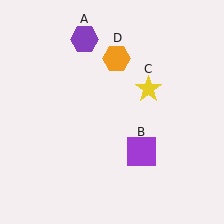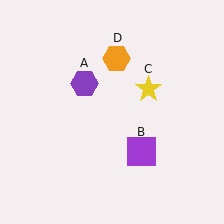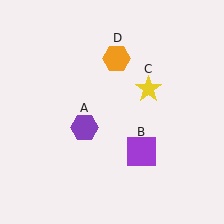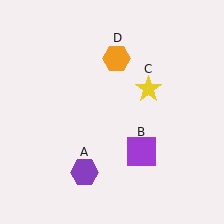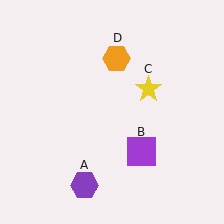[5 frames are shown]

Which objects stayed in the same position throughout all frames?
Purple square (object B) and yellow star (object C) and orange hexagon (object D) remained stationary.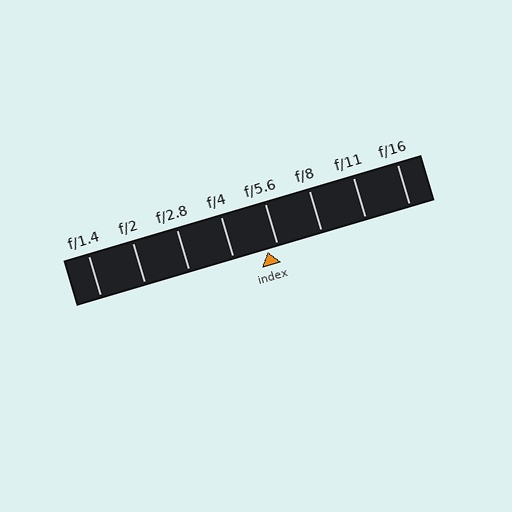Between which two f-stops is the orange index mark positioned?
The index mark is between f/4 and f/5.6.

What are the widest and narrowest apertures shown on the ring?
The widest aperture shown is f/1.4 and the narrowest is f/16.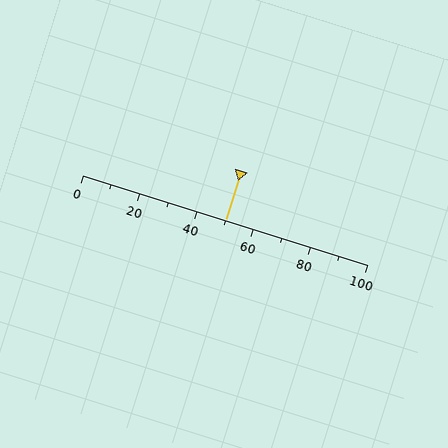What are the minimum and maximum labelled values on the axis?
The axis runs from 0 to 100.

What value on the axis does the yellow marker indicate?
The marker indicates approximately 50.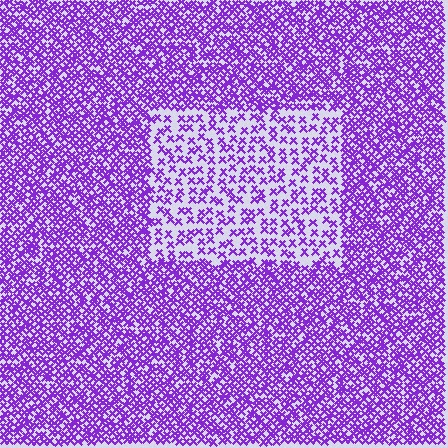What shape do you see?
I see a rectangle.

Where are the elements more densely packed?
The elements are more densely packed outside the rectangle boundary.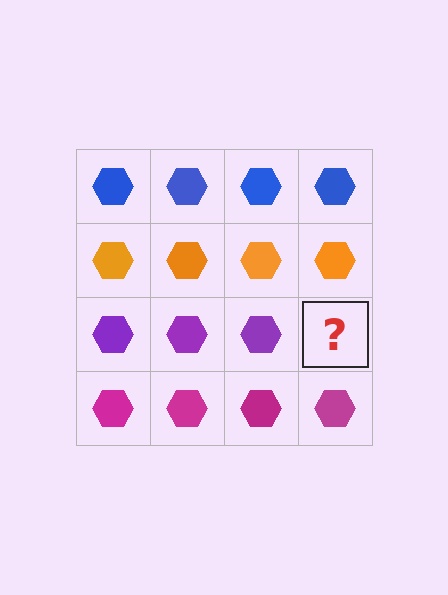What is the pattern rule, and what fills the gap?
The rule is that each row has a consistent color. The gap should be filled with a purple hexagon.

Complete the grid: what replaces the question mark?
The question mark should be replaced with a purple hexagon.